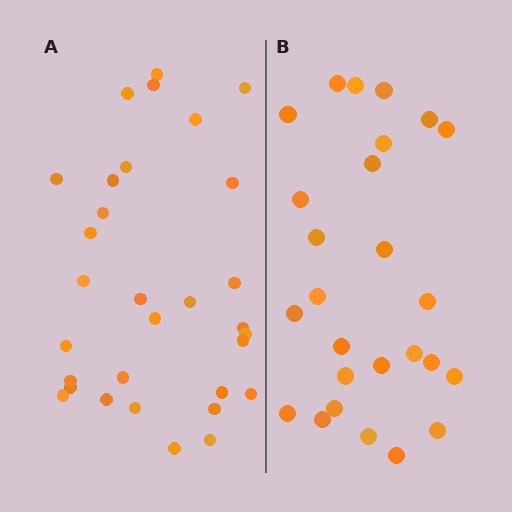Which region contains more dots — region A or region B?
Region A (the left region) has more dots.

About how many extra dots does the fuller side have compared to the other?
Region A has about 5 more dots than region B.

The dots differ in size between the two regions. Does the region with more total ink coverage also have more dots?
No. Region B has more total ink coverage because its dots are larger, but region A actually contains more individual dots. Total area can be misleading — the number of items is what matters here.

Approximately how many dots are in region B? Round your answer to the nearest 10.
About 30 dots. (The exact count is 26, which rounds to 30.)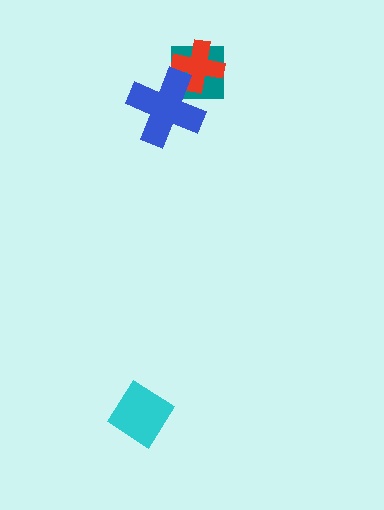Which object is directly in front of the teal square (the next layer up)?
The red cross is directly in front of the teal square.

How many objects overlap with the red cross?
2 objects overlap with the red cross.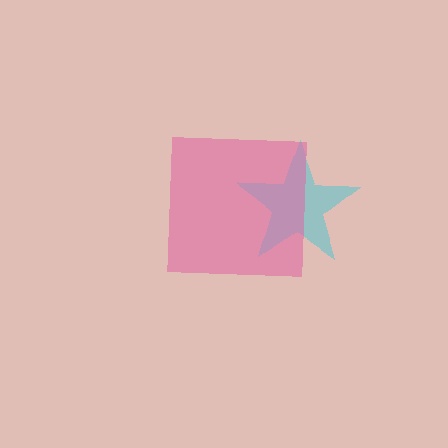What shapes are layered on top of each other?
The layered shapes are: a cyan star, a pink square.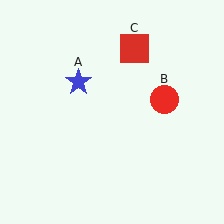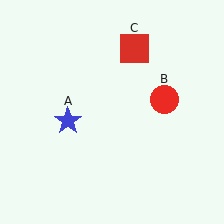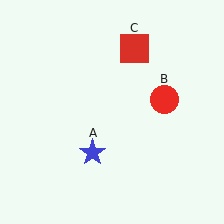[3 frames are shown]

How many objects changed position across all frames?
1 object changed position: blue star (object A).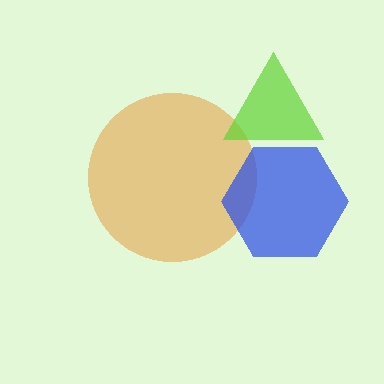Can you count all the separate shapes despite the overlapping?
Yes, there are 3 separate shapes.